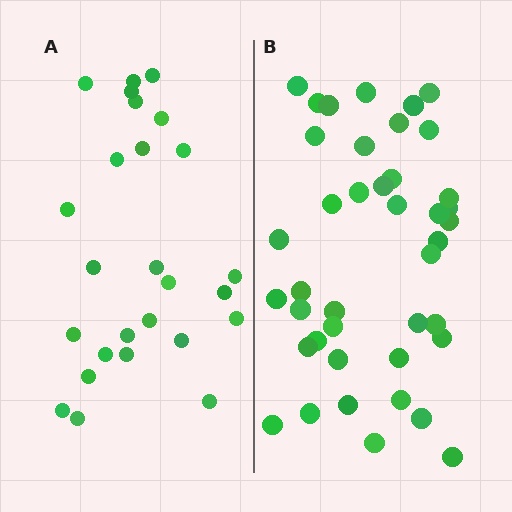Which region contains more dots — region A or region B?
Region B (the right region) has more dots.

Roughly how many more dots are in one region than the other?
Region B has approximately 15 more dots than region A.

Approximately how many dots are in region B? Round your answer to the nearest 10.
About 40 dots. (The exact count is 41, which rounds to 40.)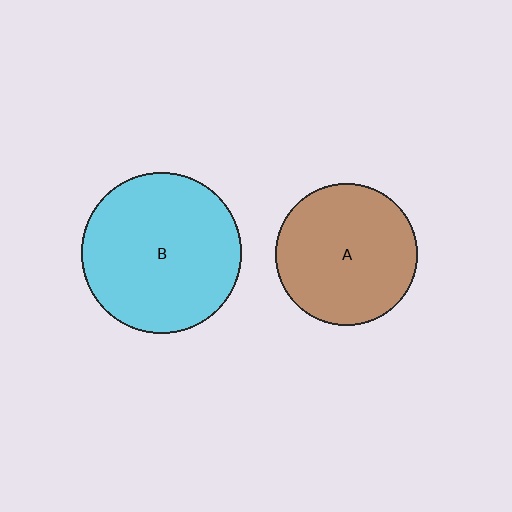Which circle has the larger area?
Circle B (cyan).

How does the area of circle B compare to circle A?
Approximately 1.3 times.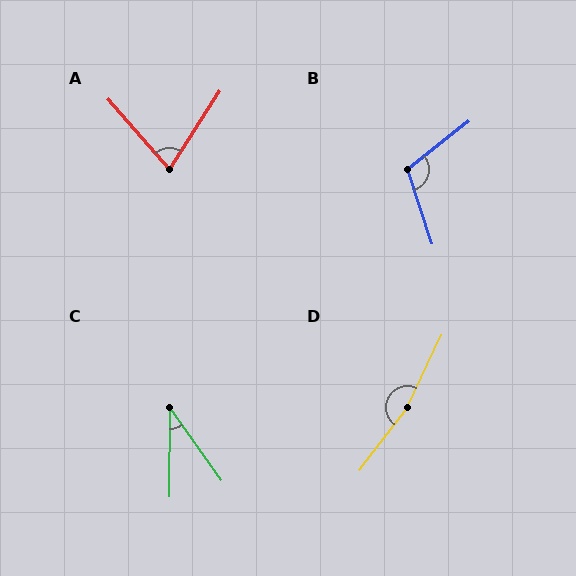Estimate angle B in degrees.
Approximately 110 degrees.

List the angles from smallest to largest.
C (36°), A (74°), B (110°), D (168°).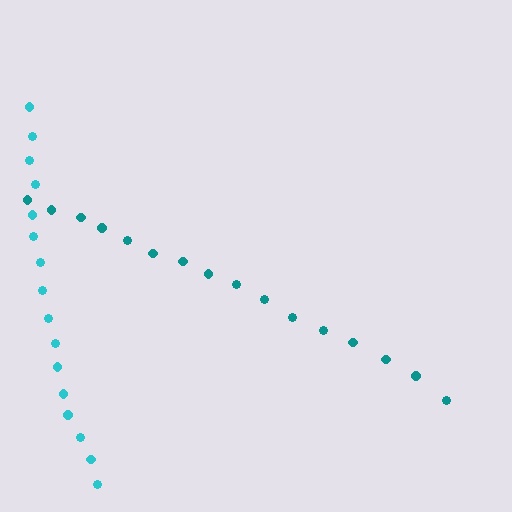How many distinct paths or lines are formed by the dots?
There are 2 distinct paths.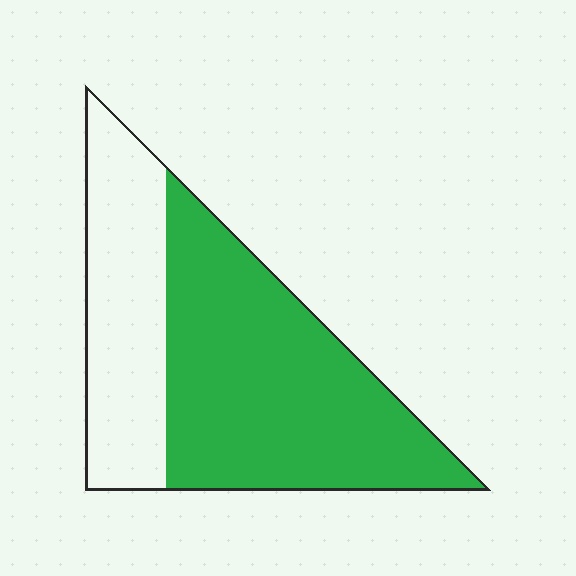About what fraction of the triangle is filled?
About five eighths (5/8).